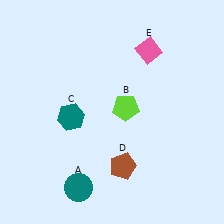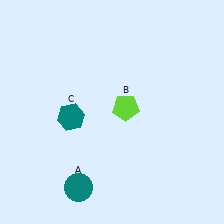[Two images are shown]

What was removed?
The brown pentagon (D), the pink diamond (E) were removed in Image 2.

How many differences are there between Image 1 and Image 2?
There are 2 differences between the two images.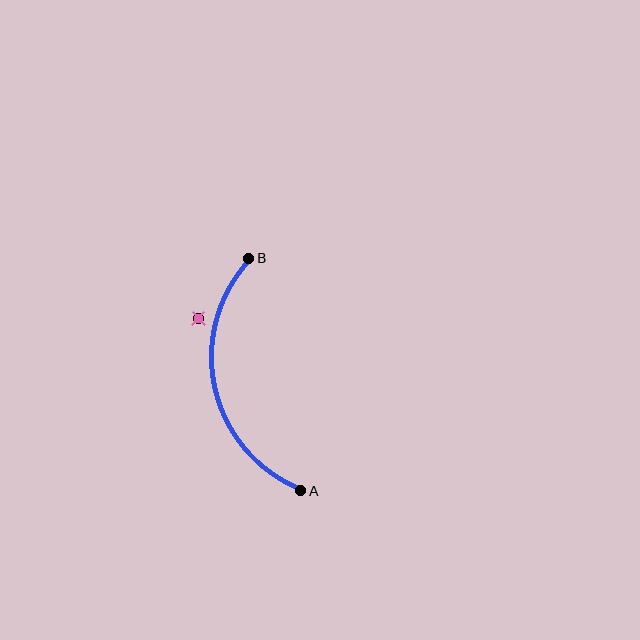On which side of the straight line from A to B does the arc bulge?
The arc bulges to the left of the straight line connecting A and B.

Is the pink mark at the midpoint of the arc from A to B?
No — the pink mark does not lie on the arc at all. It sits slightly outside the curve.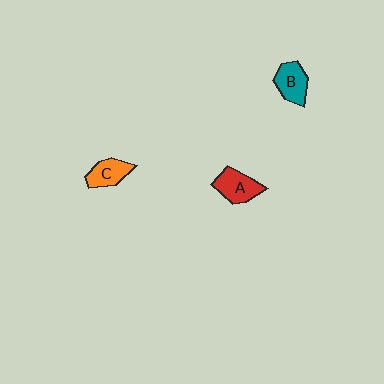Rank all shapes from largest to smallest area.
From largest to smallest: A (red), B (teal), C (orange).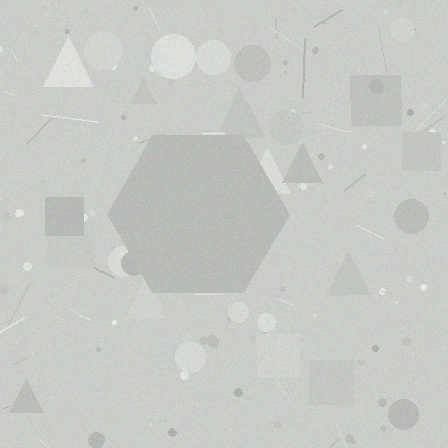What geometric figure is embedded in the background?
A hexagon is embedded in the background.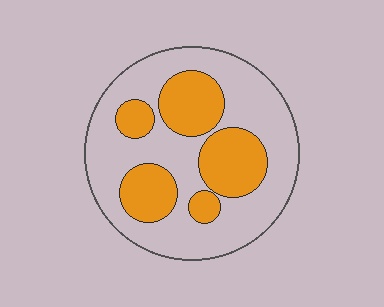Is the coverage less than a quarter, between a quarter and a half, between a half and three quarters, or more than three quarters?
Between a quarter and a half.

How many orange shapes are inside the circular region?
5.